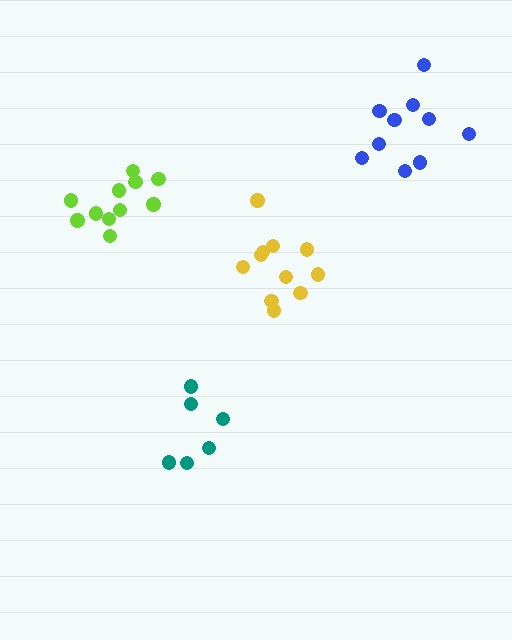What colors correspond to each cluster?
The clusters are colored: teal, yellow, blue, lime.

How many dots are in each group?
Group 1: 6 dots, Group 2: 11 dots, Group 3: 10 dots, Group 4: 11 dots (38 total).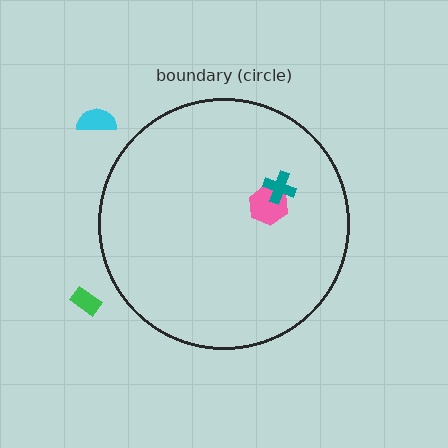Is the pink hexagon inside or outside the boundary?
Inside.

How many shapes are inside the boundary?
2 inside, 2 outside.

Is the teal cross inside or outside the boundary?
Inside.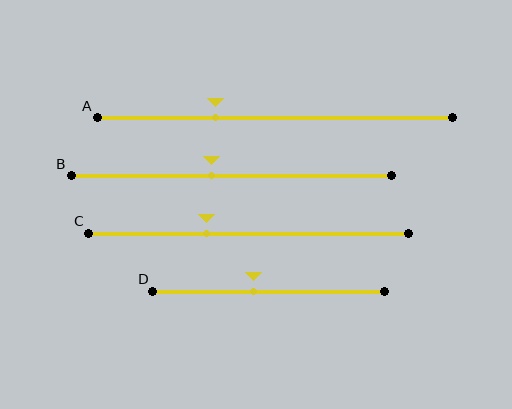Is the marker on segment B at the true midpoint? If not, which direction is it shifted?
No, the marker on segment B is shifted to the left by about 6% of the segment length.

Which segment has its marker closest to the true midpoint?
Segment B has its marker closest to the true midpoint.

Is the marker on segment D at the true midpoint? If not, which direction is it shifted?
No, the marker on segment D is shifted to the left by about 7% of the segment length.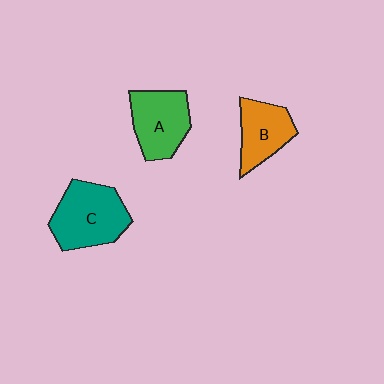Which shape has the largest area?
Shape C (teal).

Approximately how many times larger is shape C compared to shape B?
Approximately 1.4 times.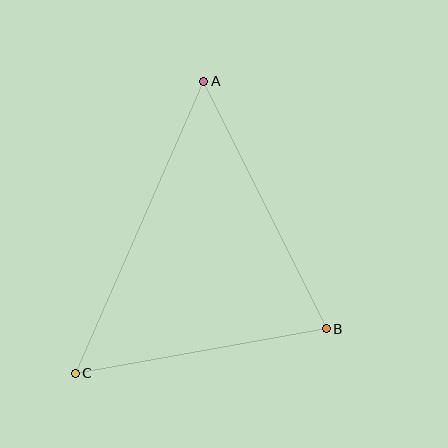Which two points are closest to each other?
Points B and C are closest to each other.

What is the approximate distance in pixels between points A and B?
The distance between A and B is approximately 276 pixels.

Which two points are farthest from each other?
Points A and C are farthest from each other.